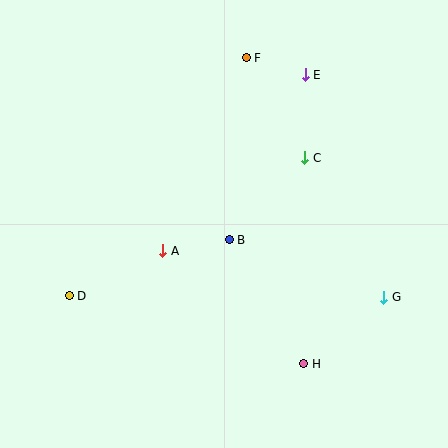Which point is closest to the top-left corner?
Point F is closest to the top-left corner.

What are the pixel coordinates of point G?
Point G is at (384, 297).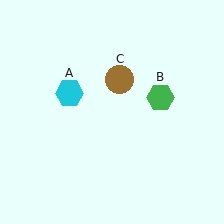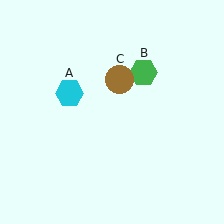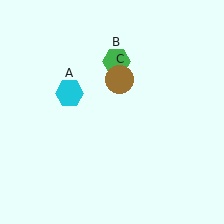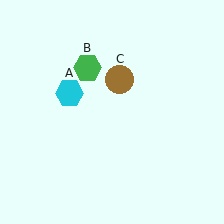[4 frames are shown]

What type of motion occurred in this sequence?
The green hexagon (object B) rotated counterclockwise around the center of the scene.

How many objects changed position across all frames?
1 object changed position: green hexagon (object B).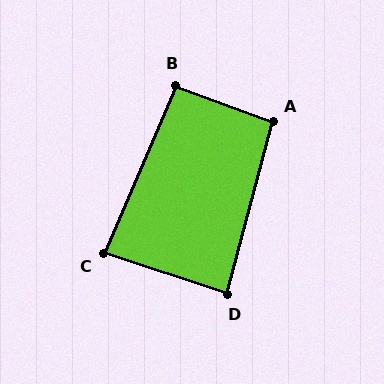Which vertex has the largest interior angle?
A, at approximately 95 degrees.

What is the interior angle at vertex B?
Approximately 93 degrees (approximately right).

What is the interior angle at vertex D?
Approximately 87 degrees (approximately right).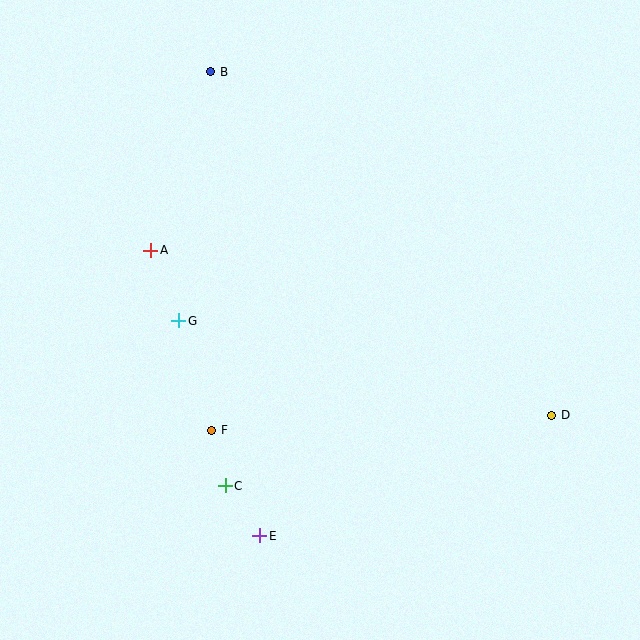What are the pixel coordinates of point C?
Point C is at (225, 486).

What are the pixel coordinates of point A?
Point A is at (151, 250).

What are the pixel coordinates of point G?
Point G is at (179, 321).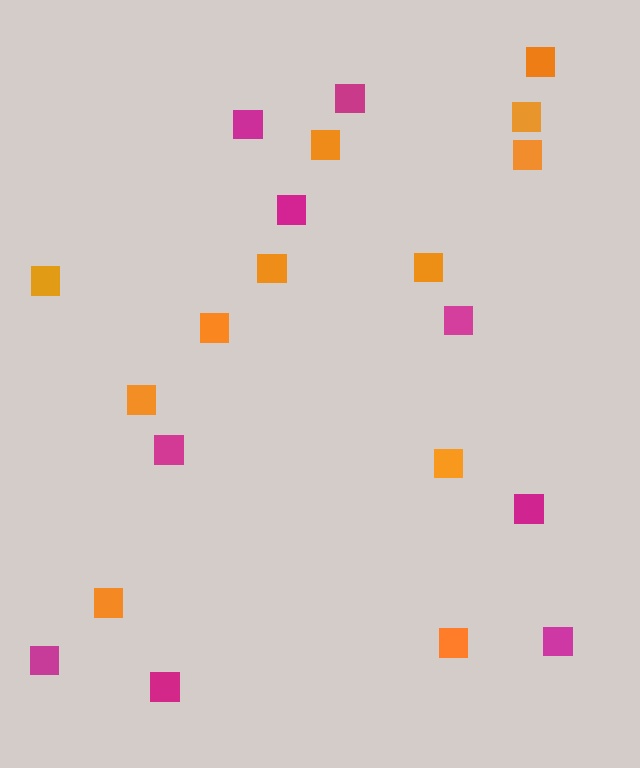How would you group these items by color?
There are 2 groups: one group of magenta squares (9) and one group of orange squares (12).